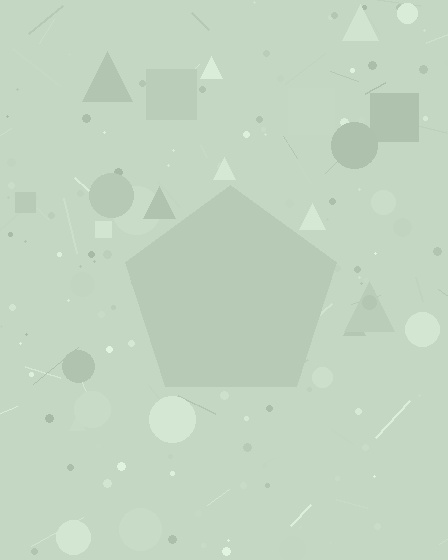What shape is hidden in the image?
A pentagon is hidden in the image.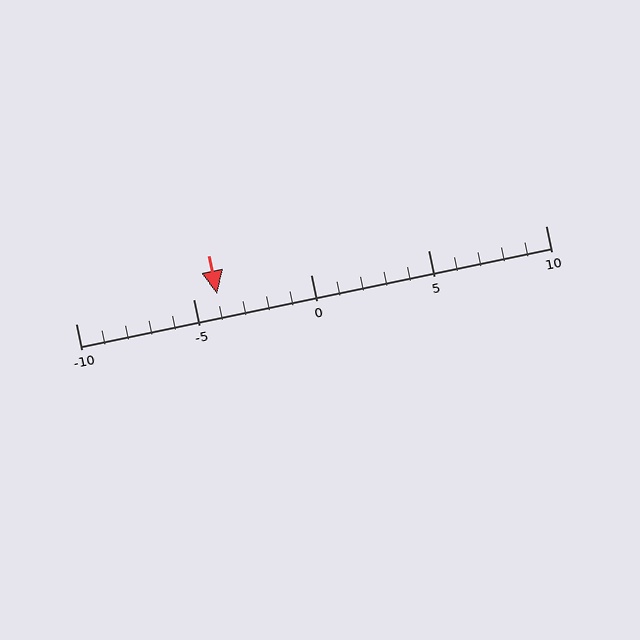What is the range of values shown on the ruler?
The ruler shows values from -10 to 10.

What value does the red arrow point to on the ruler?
The red arrow points to approximately -4.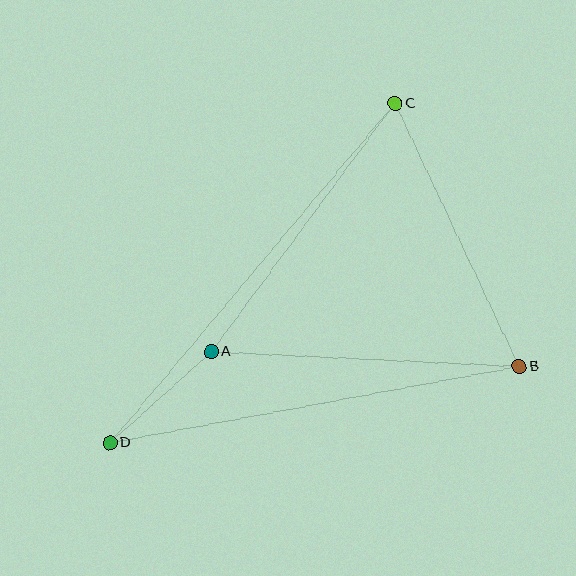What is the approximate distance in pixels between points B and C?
The distance between B and C is approximately 291 pixels.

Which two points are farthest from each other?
Points C and D are farthest from each other.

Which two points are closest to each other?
Points A and D are closest to each other.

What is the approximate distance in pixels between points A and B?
The distance between A and B is approximately 309 pixels.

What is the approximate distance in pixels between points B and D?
The distance between B and D is approximately 416 pixels.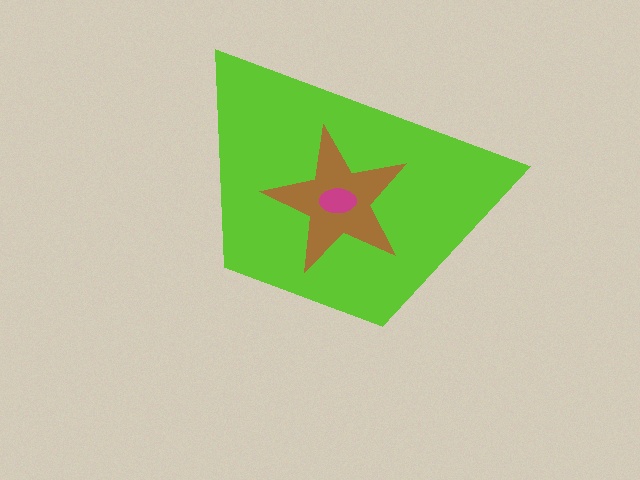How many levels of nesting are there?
3.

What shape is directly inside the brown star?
The magenta ellipse.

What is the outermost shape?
The lime trapezoid.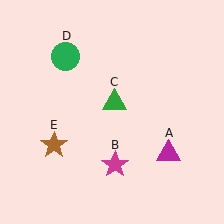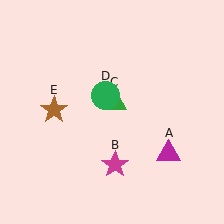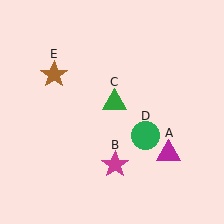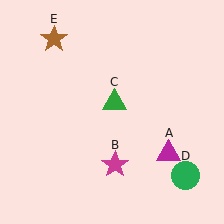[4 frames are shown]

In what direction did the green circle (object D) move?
The green circle (object D) moved down and to the right.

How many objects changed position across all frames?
2 objects changed position: green circle (object D), brown star (object E).